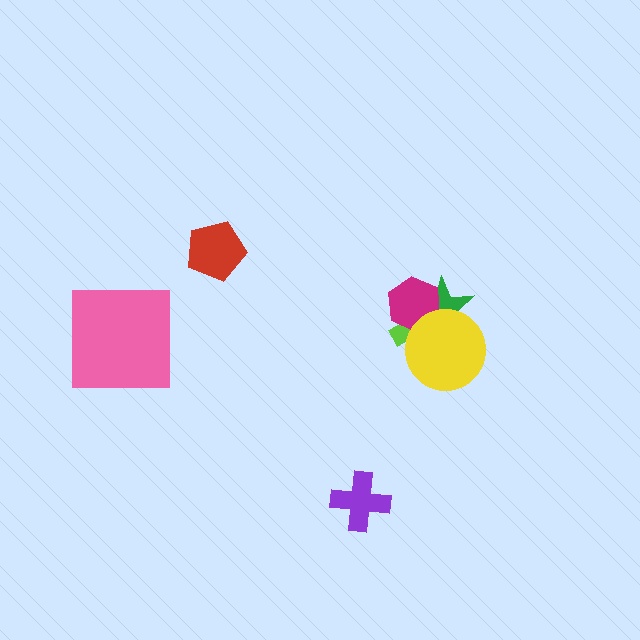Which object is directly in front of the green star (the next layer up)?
The magenta hexagon is directly in front of the green star.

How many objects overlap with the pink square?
0 objects overlap with the pink square.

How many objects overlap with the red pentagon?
0 objects overlap with the red pentagon.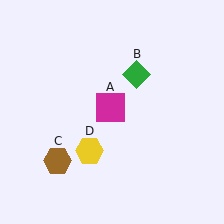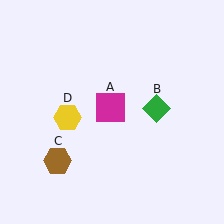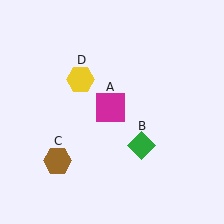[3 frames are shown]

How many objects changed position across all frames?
2 objects changed position: green diamond (object B), yellow hexagon (object D).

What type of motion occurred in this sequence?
The green diamond (object B), yellow hexagon (object D) rotated clockwise around the center of the scene.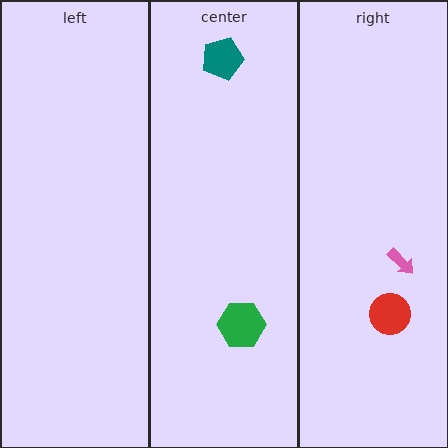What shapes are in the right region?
The red circle, the pink arrow.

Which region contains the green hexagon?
The center region.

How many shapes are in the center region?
2.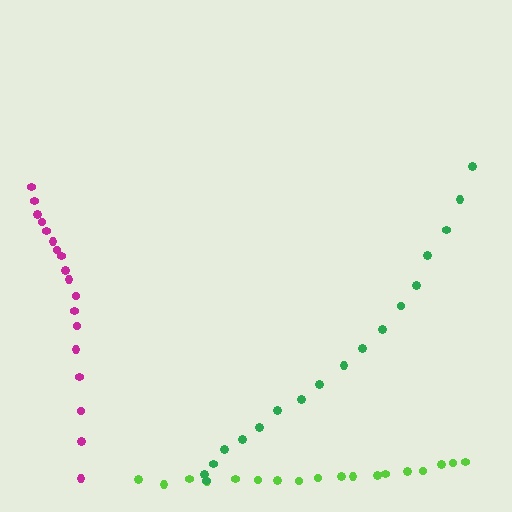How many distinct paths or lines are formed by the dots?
There are 3 distinct paths.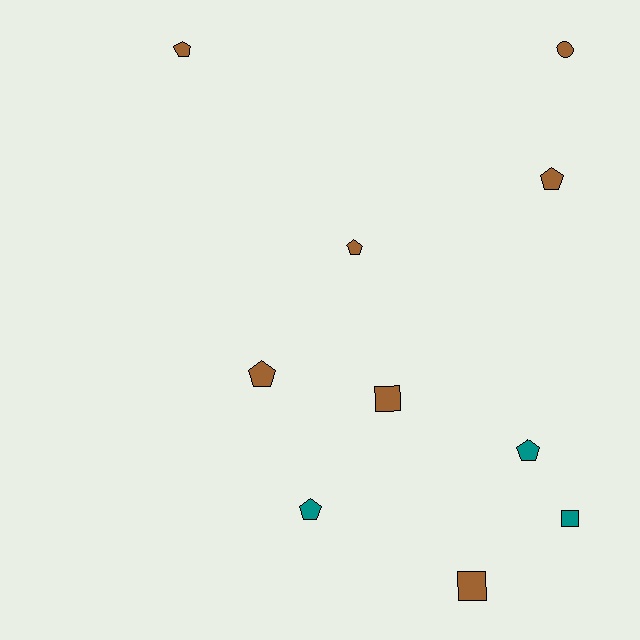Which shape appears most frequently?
Pentagon, with 6 objects.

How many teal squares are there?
There is 1 teal square.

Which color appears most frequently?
Brown, with 7 objects.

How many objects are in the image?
There are 10 objects.